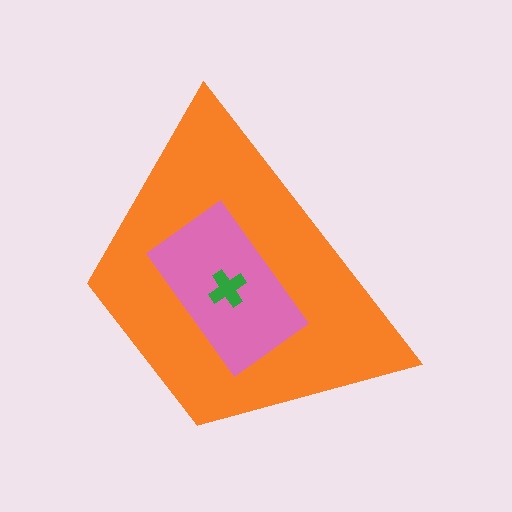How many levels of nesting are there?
3.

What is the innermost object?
The green cross.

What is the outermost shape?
The orange trapezoid.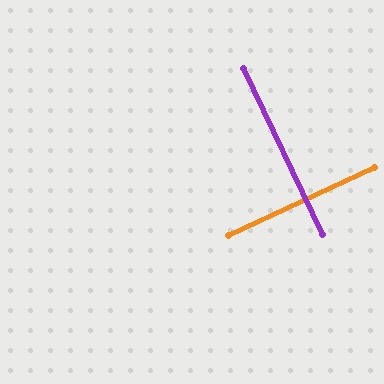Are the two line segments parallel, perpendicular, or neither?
Perpendicular — they meet at approximately 89°.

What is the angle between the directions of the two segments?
Approximately 89 degrees.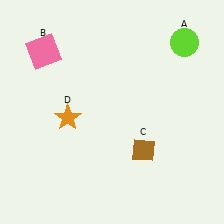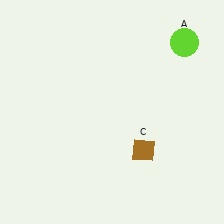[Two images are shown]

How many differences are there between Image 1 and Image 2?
There are 2 differences between the two images.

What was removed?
The pink square (B), the orange star (D) were removed in Image 2.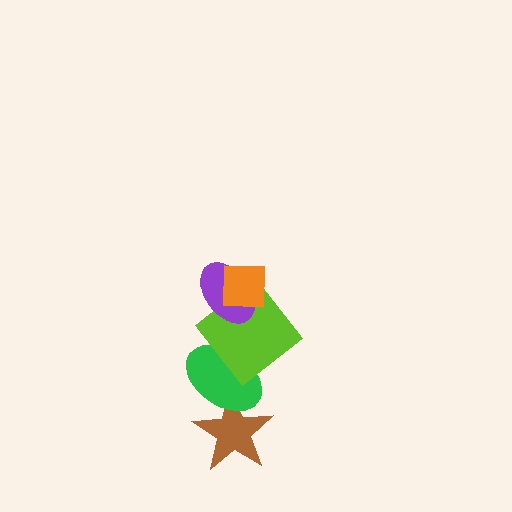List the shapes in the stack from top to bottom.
From top to bottom: the orange square, the purple ellipse, the lime diamond, the green ellipse, the brown star.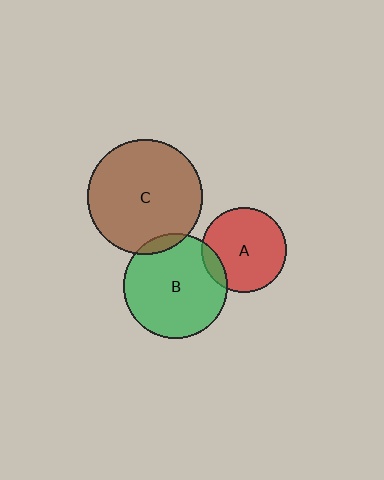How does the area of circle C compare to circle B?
Approximately 1.2 times.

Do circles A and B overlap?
Yes.